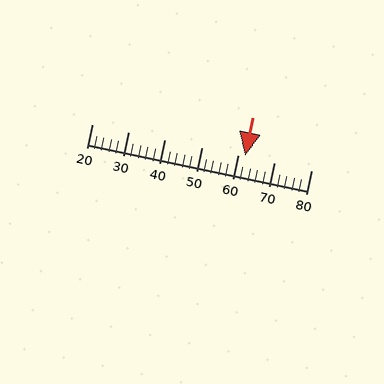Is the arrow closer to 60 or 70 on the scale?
The arrow is closer to 60.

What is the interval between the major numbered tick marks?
The major tick marks are spaced 10 units apart.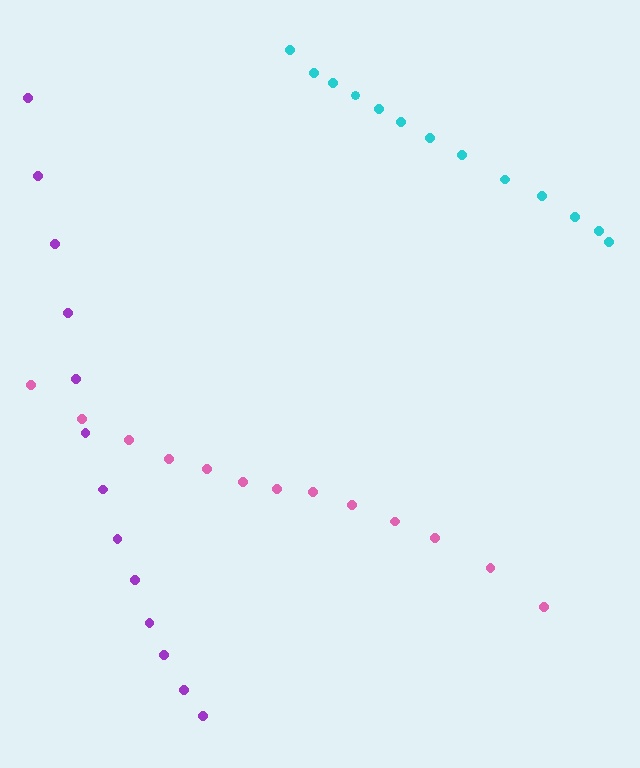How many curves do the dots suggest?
There are 3 distinct paths.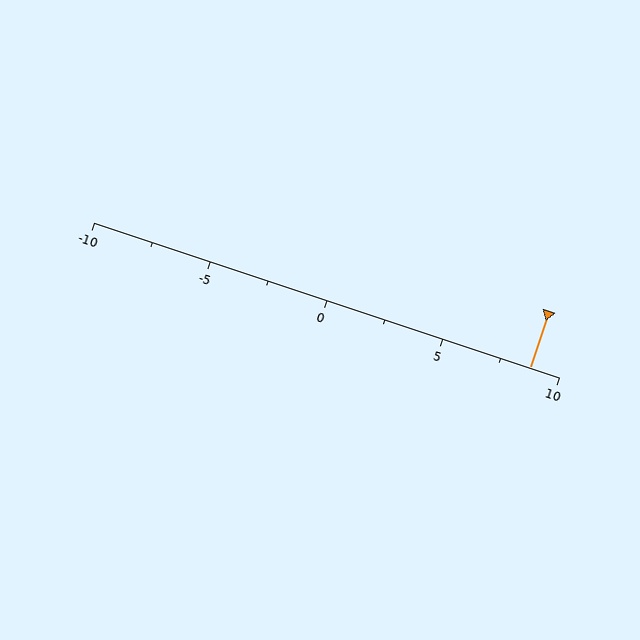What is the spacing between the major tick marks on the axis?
The major ticks are spaced 5 apart.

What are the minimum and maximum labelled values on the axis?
The axis runs from -10 to 10.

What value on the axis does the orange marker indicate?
The marker indicates approximately 8.8.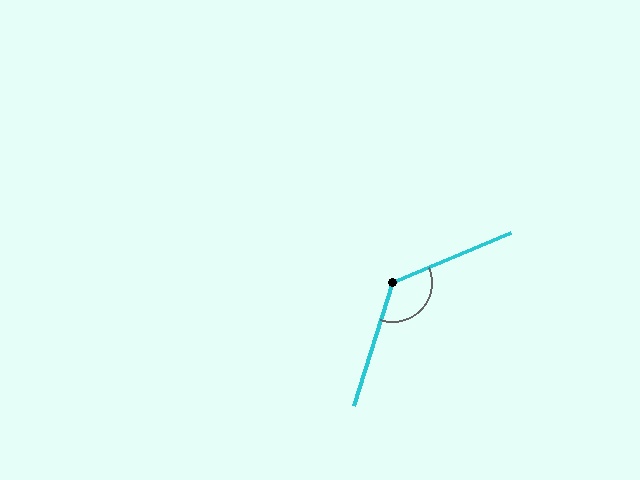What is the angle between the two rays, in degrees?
Approximately 130 degrees.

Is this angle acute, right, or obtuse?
It is obtuse.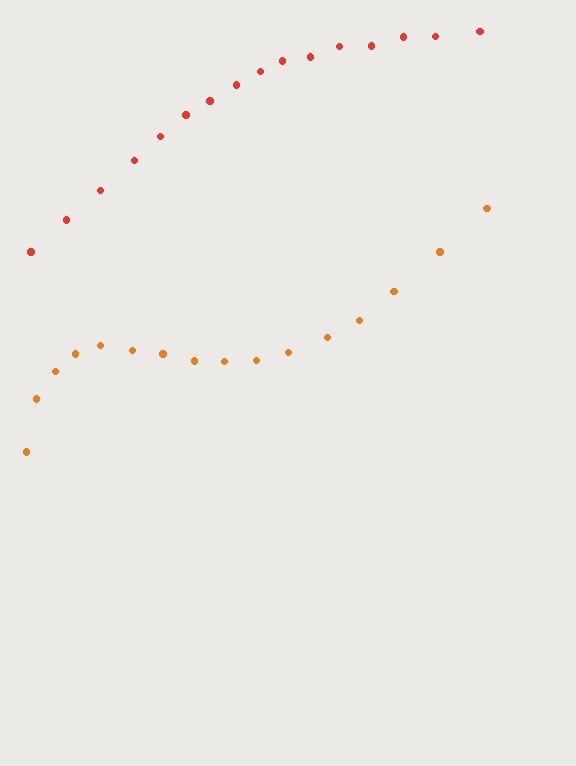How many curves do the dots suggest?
There are 2 distinct paths.